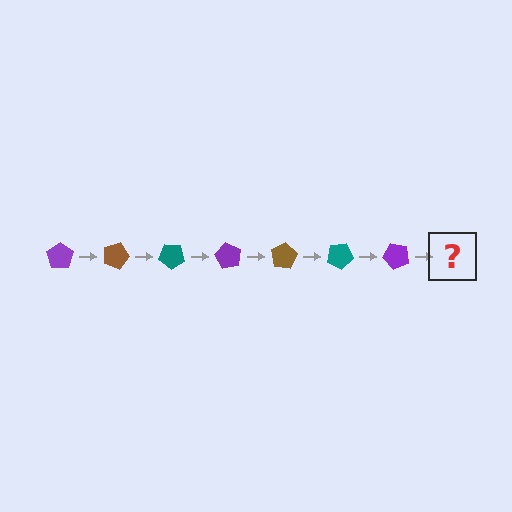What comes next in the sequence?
The next element should be a brown pentagon, rotated 140 degrees from the start.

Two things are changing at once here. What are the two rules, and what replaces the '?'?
The two rules are that it rotates 20 degrees each step and the color cycles through purple, brown, and teal. The '?' should be a brown pentagon, rotated 140 degrees from the start.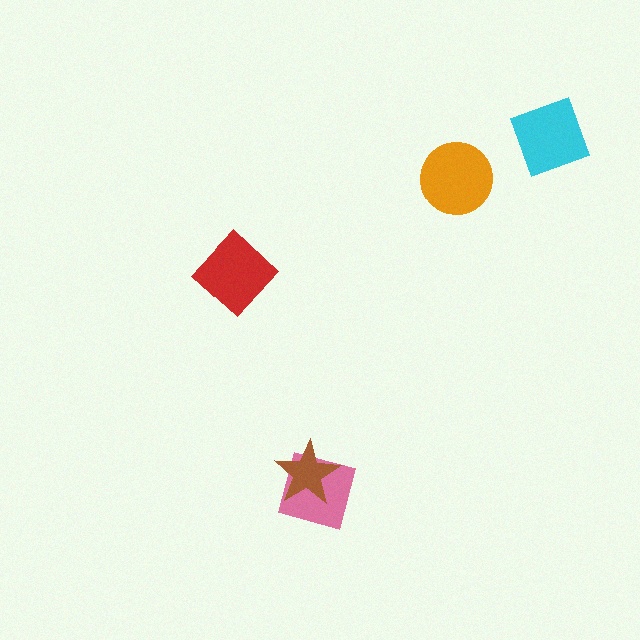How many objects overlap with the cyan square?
0 objects overlap with the cyan square.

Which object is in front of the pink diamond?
The brown star is in front of the pink diamond.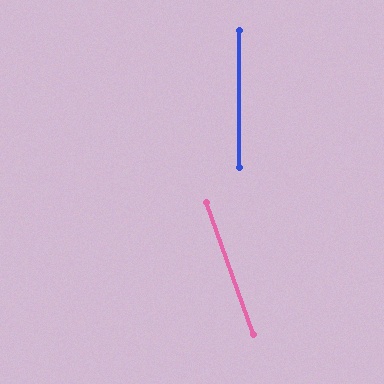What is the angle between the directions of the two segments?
Approximately 19 degrees.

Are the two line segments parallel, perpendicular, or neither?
Neither parallel nor perpendicular — they differ by about 19°.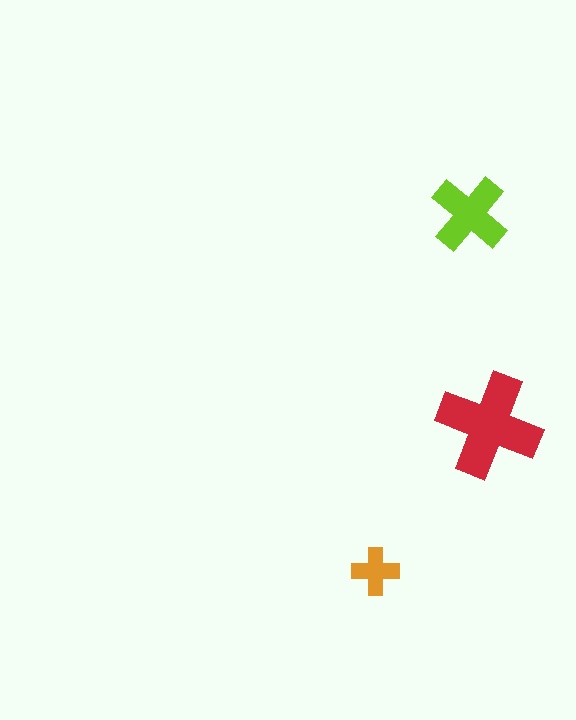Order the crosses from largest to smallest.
the red one, the lime one, the orange one.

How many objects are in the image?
There are 3 objects in the image.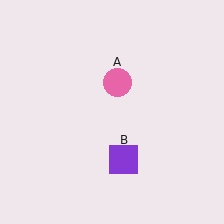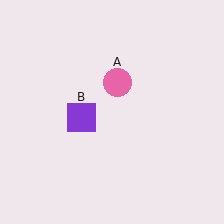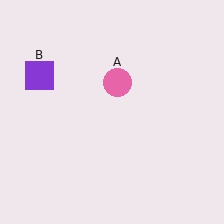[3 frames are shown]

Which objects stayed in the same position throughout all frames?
Pink circle (object A) remained stationary.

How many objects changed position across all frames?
1 object changed position: purple square (object B).